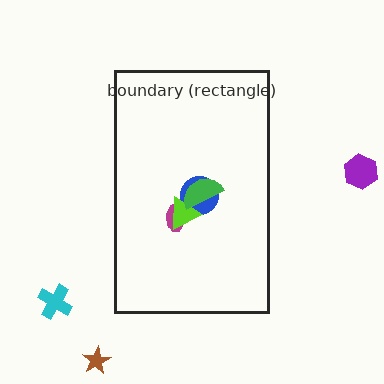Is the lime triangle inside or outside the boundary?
Inside.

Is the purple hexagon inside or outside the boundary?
Outside.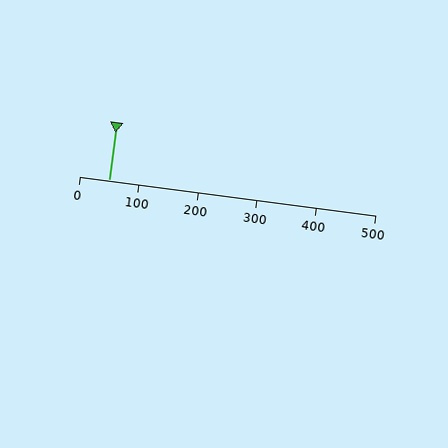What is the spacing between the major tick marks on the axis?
The major ticks are spaced 100 apart.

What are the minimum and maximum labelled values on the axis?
The axis runs from 0 to 500.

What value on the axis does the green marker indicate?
The marker indicates approximately 50.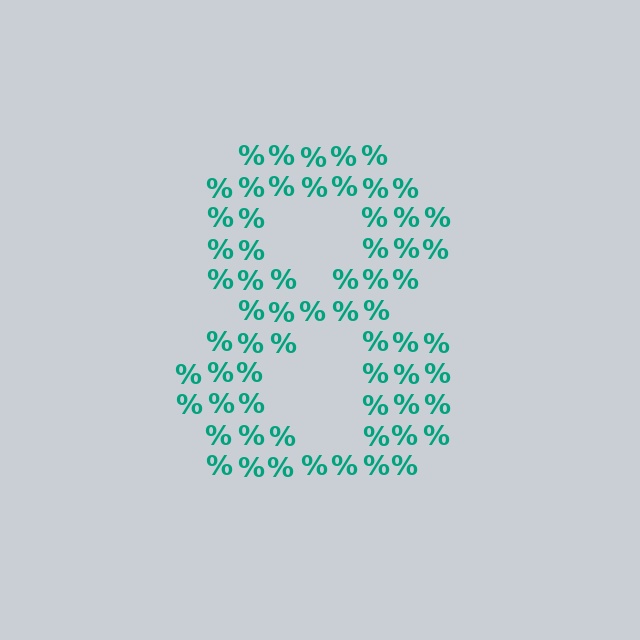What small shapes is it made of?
It is made of small percent signs.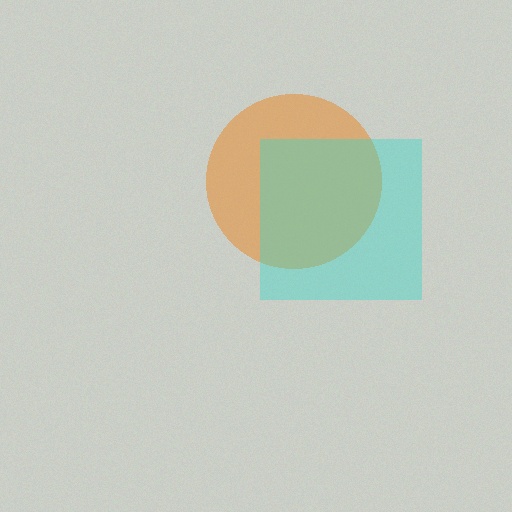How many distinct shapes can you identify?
There are 2 distinct shapes: an orange circle, a cyan square.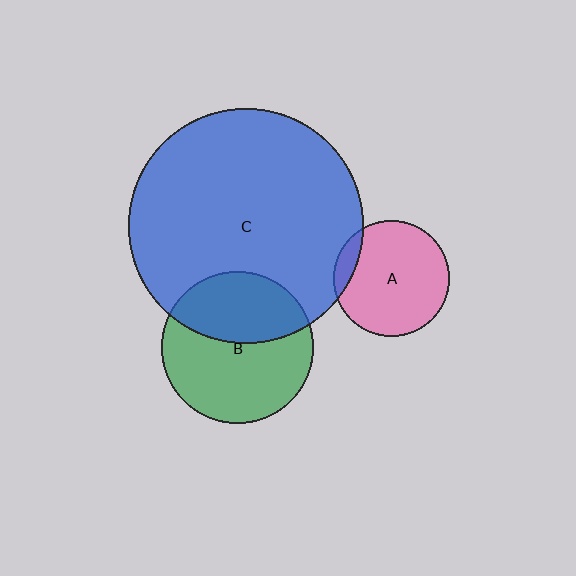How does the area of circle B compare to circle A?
Approximately 1.7 times.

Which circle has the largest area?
Circle C (blue).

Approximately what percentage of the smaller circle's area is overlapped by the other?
Approximately 10%.